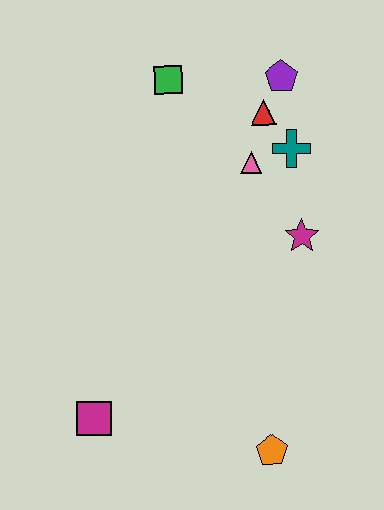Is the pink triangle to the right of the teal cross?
No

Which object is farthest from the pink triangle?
The magenta square is farthest from the pink triangle.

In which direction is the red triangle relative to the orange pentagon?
The red triangle is above the orange pentagon.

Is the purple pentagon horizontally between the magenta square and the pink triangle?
No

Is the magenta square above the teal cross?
No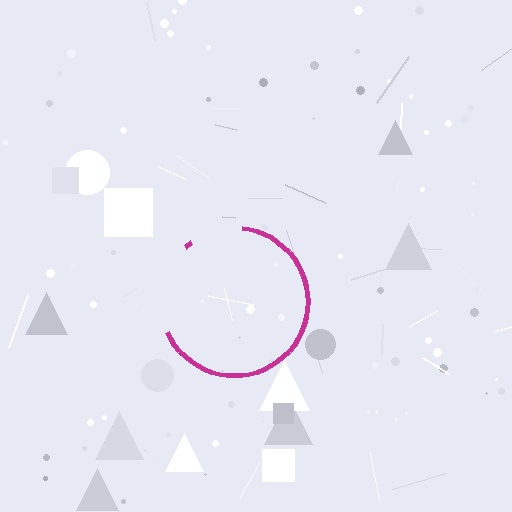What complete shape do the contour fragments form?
The contour fragments form a circle.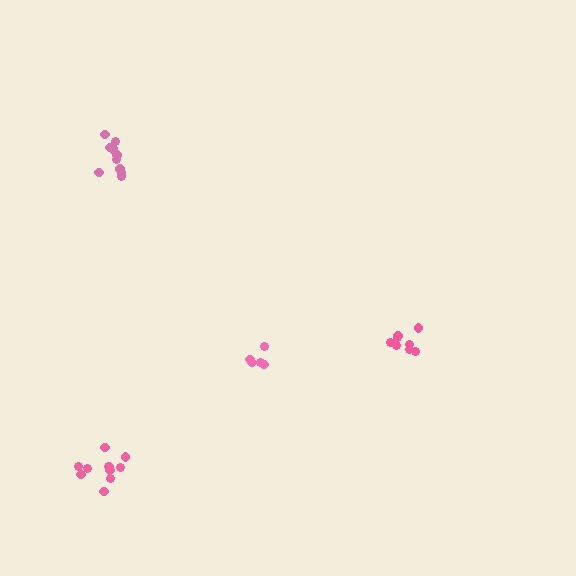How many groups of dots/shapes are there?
There are 4 groups.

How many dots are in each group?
Group 1: 5 dots, Group 2: 10 dots, Group 3: 11 dots, Group 4: 8 dots (34 total).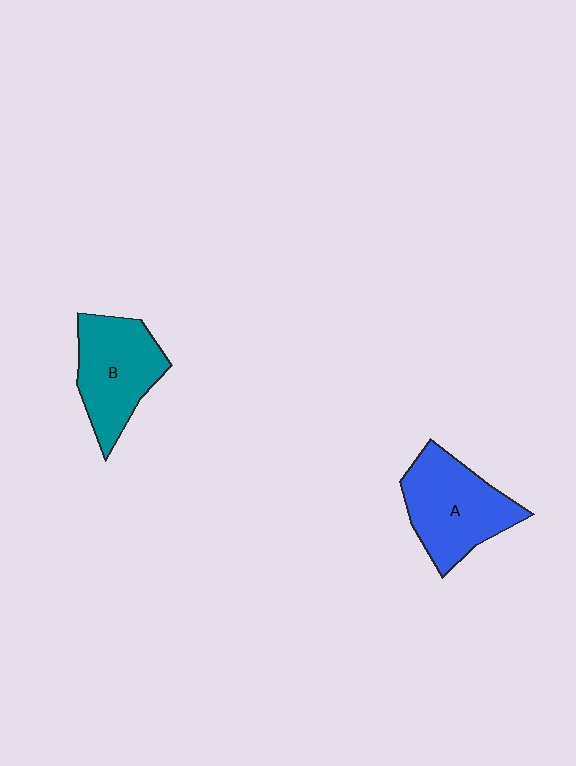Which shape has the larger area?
Shape A (blue).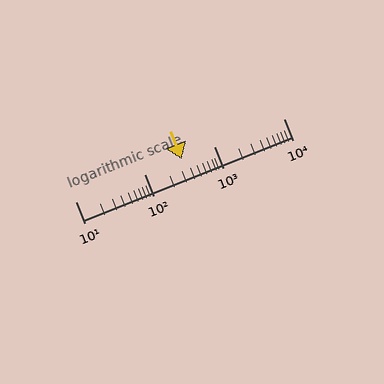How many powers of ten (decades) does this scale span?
The scale spans 3 decades, from 10 to 10000.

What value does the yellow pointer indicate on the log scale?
The pointer indicates approximately 340.